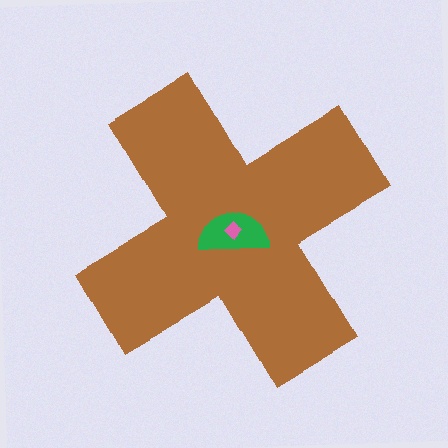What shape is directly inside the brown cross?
The green semicircle.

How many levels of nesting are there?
3.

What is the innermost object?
The pink diamond.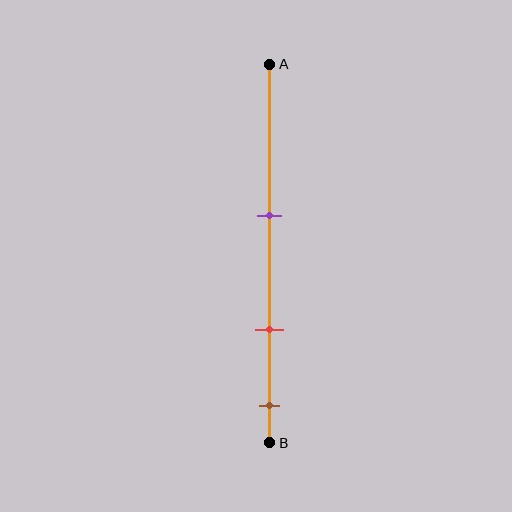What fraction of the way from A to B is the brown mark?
The brown mark is approximately 90% (0.9) of the way from A to B.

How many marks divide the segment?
There are 3 marks dividing the segment.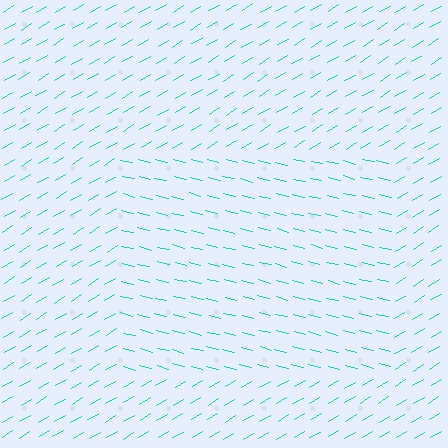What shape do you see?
I see a rectangle.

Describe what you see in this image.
The image is filled with small cyan line segments. A rectangle region in the image has lines oriented differently from the surrounding lines, creating a visible texture boundary.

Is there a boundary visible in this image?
Yes, there is a texture boundary formed by a change in line orientation.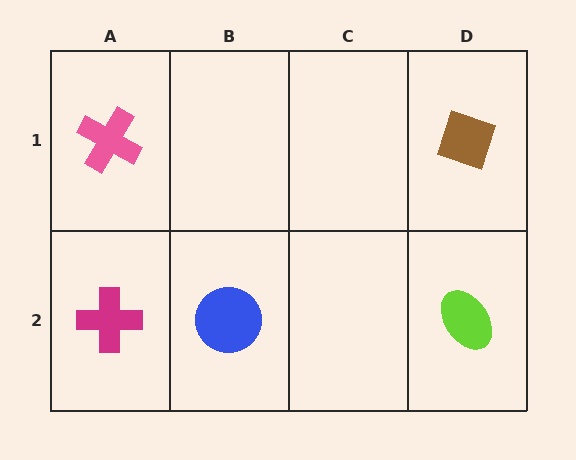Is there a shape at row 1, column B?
No, that cell is empty.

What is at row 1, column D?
A brown diamond.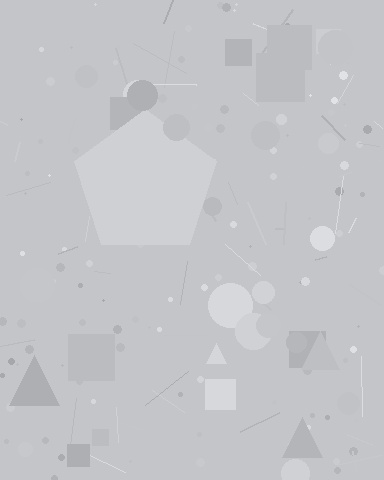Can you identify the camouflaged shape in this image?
The camouflaged shape is a pentagon.